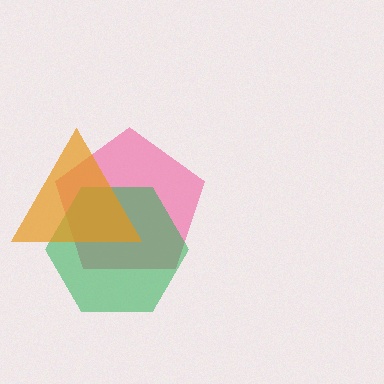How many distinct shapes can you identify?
There are 3 distinct shapes: a pink pentagon, a green hexagon, an orange triangle.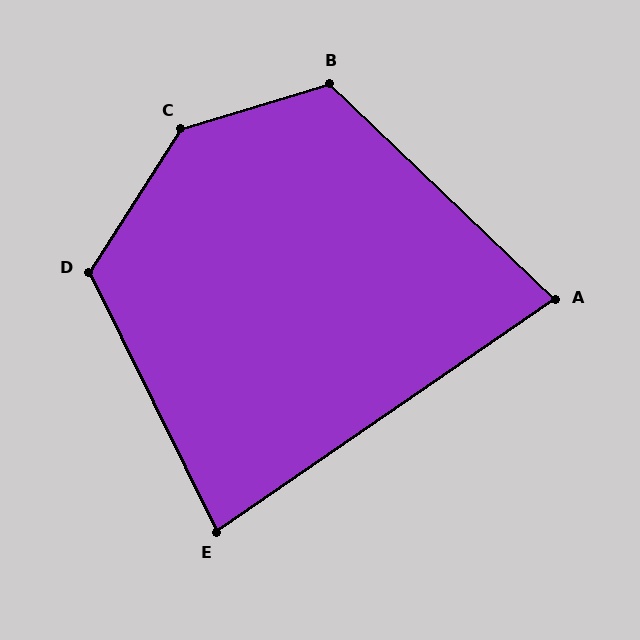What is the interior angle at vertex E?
Approximately 82 degrees (acute).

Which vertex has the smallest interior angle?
A, at approximately 78 degrees.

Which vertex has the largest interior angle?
C, at approximately 140 degrees.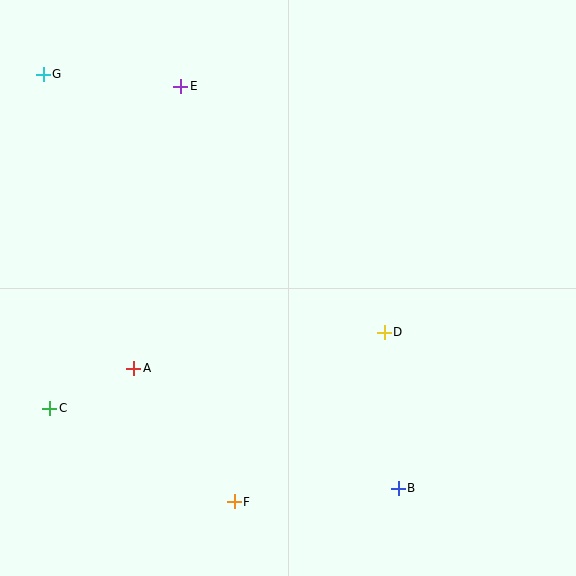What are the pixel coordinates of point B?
Point B is at (398, 488).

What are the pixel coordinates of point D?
Point D is at (384, 332).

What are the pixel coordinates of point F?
Point F is at (234, 502).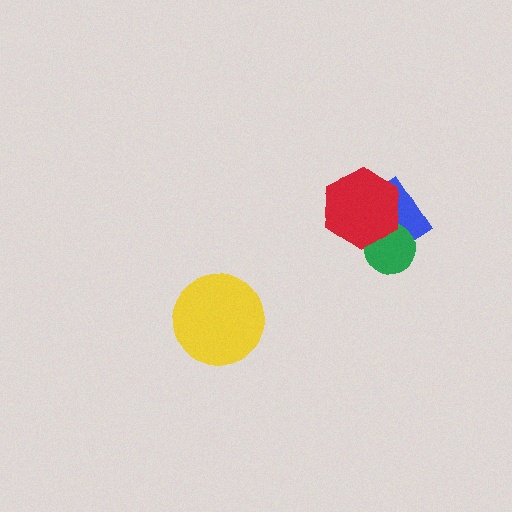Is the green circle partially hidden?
Yes, it is partially covered by another shape.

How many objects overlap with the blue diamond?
2 objects overlap with the blue diamond.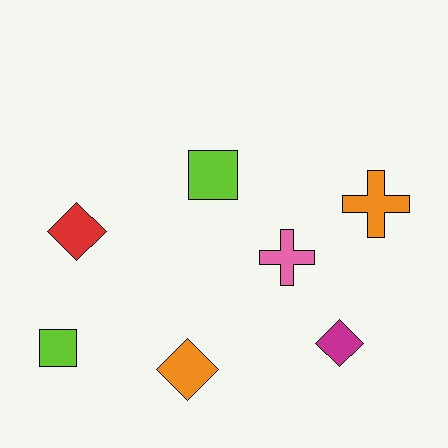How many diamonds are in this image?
There are 3 diamonds.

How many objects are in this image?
There are 7 objects.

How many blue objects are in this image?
There are no blue objects.